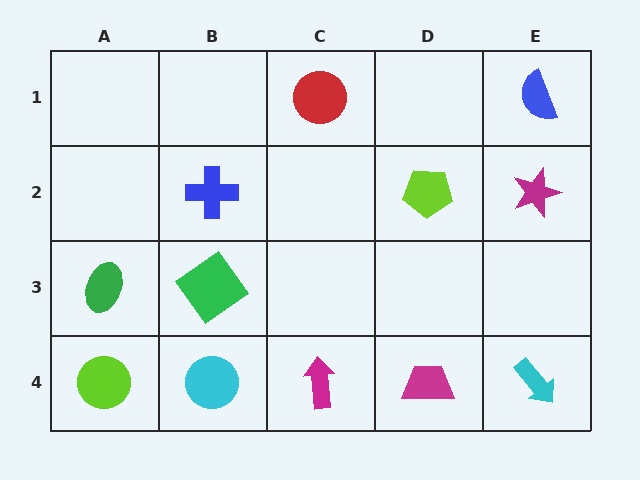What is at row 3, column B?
A green diamond.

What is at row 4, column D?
A magenta trapezoid.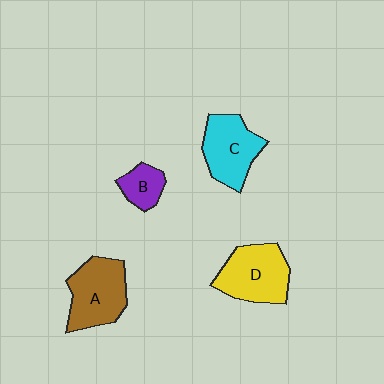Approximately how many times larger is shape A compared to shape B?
Approximately 2.3 times.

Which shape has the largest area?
Shape A (brown).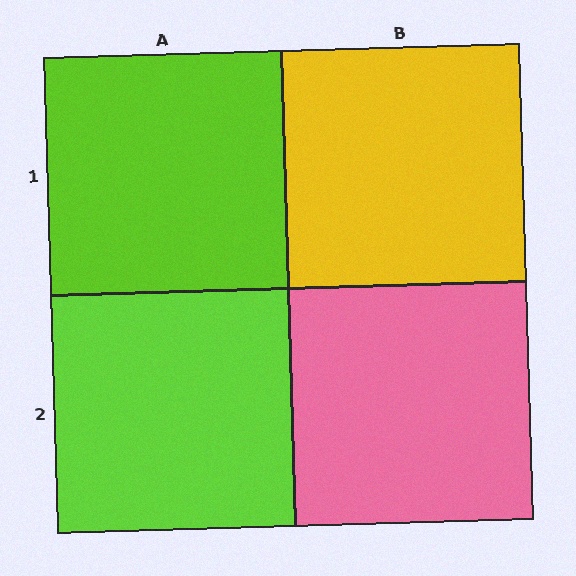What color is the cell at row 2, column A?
Lime.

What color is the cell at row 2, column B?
Pink.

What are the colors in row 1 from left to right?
Lime, yellow.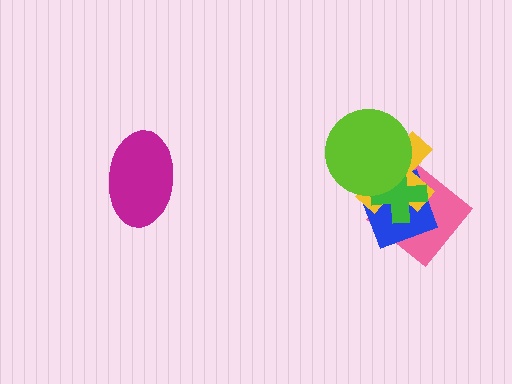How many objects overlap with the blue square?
4 objects overlap with the blue square.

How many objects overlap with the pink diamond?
3 objects overlap with the pink diamond.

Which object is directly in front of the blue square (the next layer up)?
The yellow cross is directly in front of the blue square.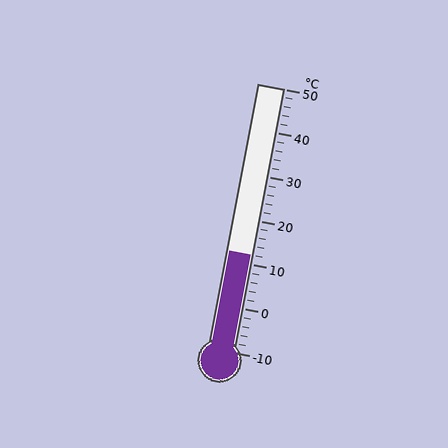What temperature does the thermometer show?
The thermometer shows approximately 12°C.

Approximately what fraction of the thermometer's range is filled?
The thermometer is filled to approximately 35% of its range.